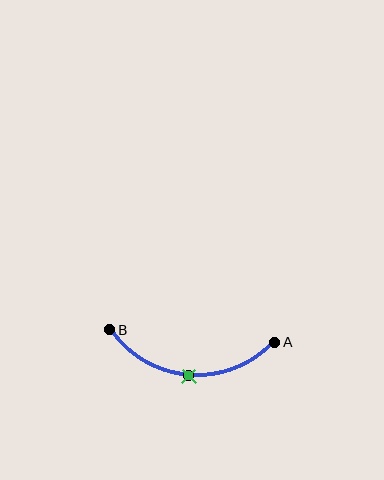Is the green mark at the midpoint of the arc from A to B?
Yes. The green mark lies on the arc at equal arc-length from both A and B — it is the arc midpoint.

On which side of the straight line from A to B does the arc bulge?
The arc bulges below the straight line connecting A and B.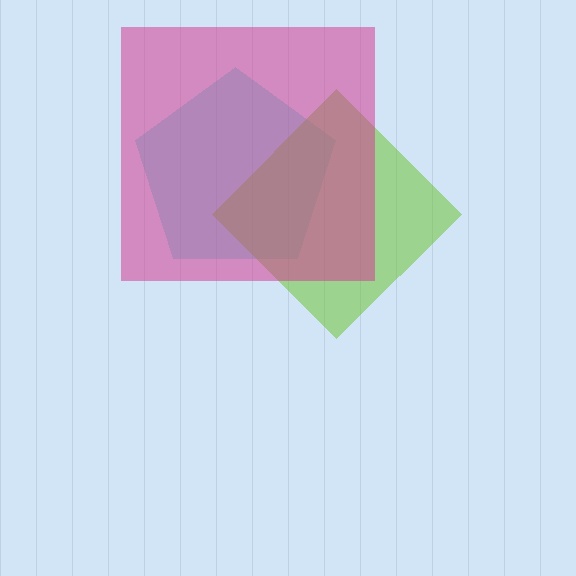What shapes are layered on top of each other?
The layered shapes are: a cyan pentagon, a lime diamond, a magenta square.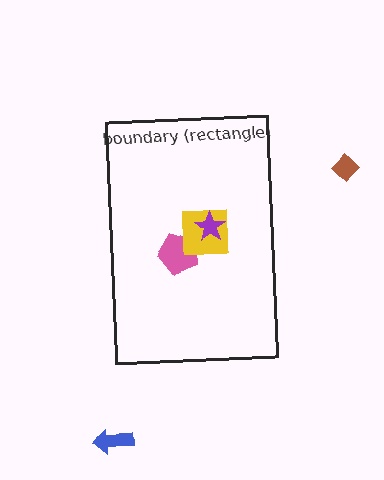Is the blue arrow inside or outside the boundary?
Outside.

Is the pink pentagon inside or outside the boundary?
Inside.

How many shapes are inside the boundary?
3 inside, 2 outside.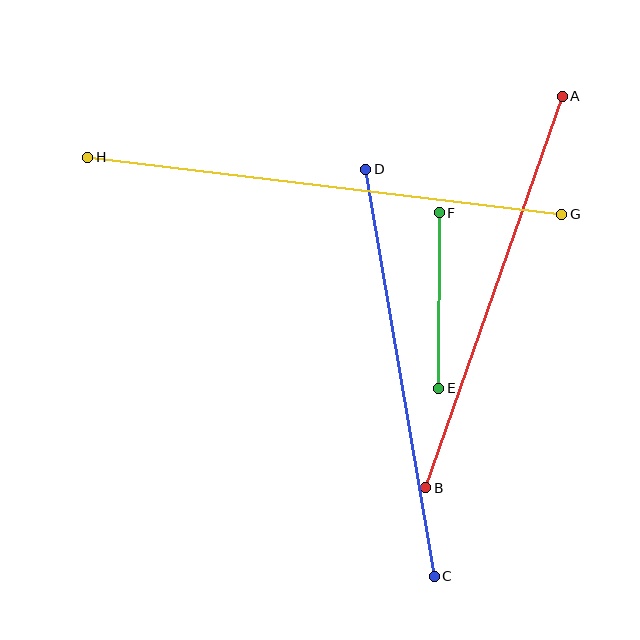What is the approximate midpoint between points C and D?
The midpoint is at approximately (400, 373) pixels.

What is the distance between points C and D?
The distance is approximately 413 pixels.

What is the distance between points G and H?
The distance is approximately 477 pixels.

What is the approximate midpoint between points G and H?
The midpoint is at approximately (325, 186) pixels.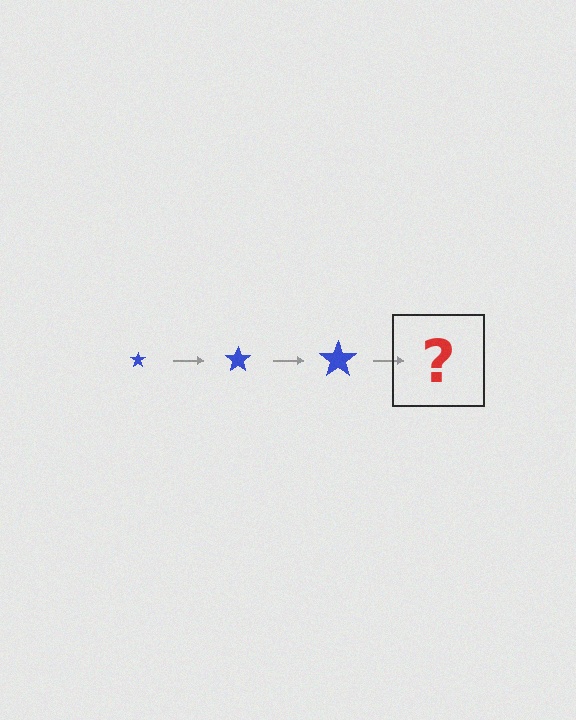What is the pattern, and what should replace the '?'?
The pattern is that the star gets progressively larger each step. The '?' should be a blue star, larger than the previous one.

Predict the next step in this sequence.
The next step is a blue star, larger than the previous one.